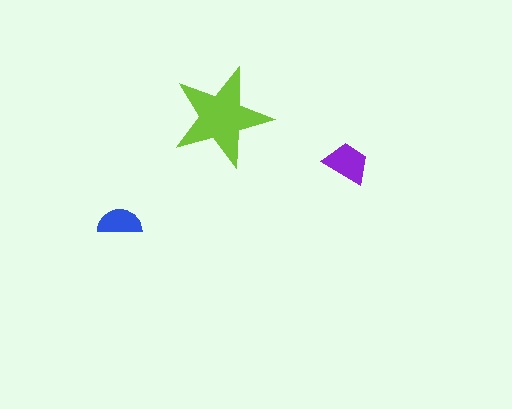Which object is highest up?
The lime star is topmost.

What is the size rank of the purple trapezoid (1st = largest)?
2nd.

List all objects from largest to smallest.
The lime star, the purple trapezoid, the blue semicircle.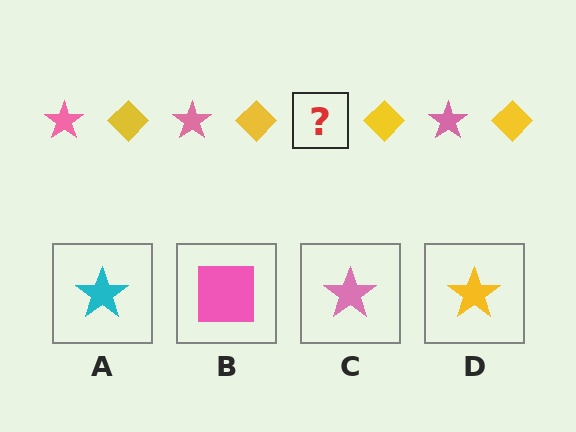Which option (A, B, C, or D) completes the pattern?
C.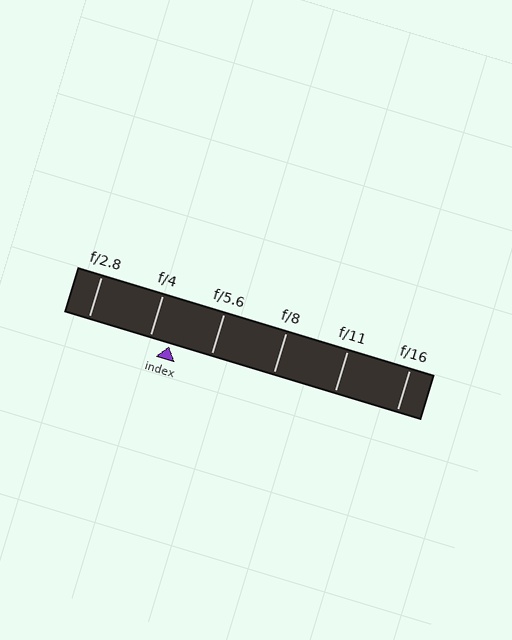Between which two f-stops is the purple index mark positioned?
The index mark is between f/4 and f/5.6.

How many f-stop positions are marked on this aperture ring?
There are 6 f-stop positions marked.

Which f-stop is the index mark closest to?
The index mark is closest to f/4.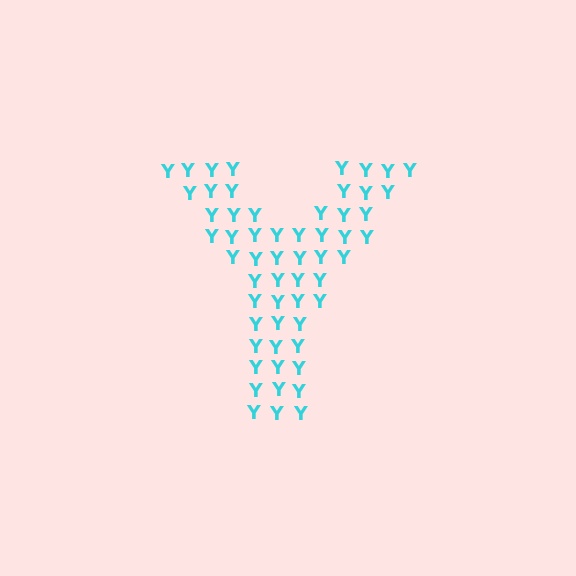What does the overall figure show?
The overall figure shows the letter Y.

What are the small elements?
The small elements are letter Y's.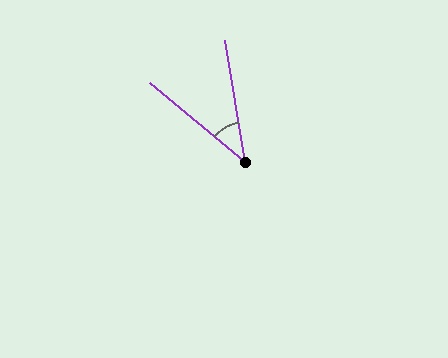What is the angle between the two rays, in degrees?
Approximately 40 degrees.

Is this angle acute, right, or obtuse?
It is acute.